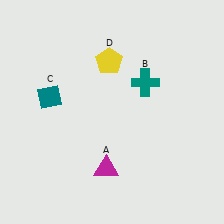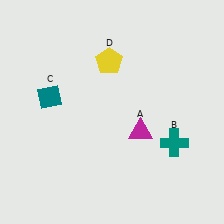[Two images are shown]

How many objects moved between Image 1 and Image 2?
2 objects moved between the two images.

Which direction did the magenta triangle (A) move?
The magenta triangle (A) moved up.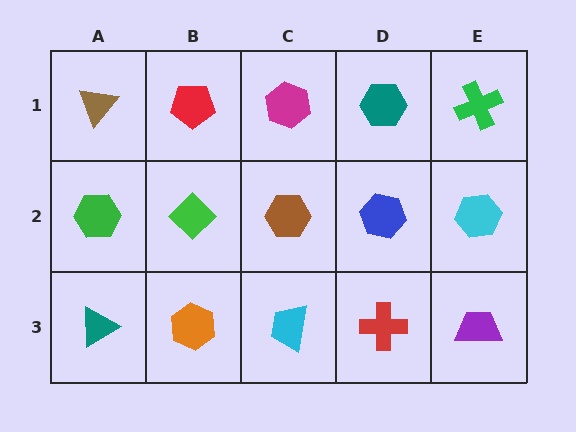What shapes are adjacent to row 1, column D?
A blue hexagon (row 2, column D), a magenta hexagon (row 1, column C), a green cross (row 1, column E).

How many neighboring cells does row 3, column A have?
2.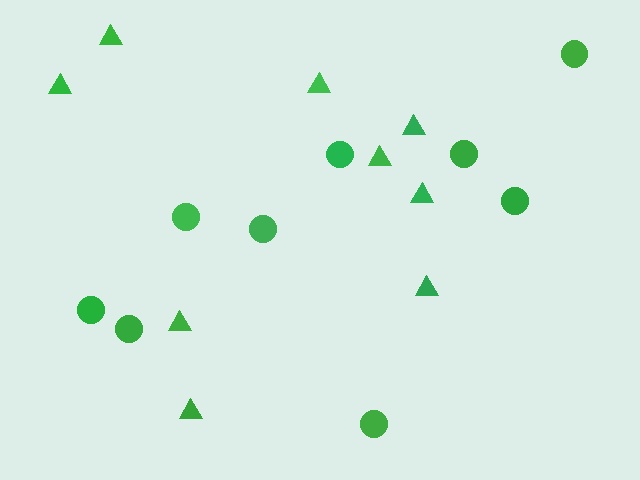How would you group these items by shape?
There are 2 groups: one group of triangles (9) and one group of circles (9).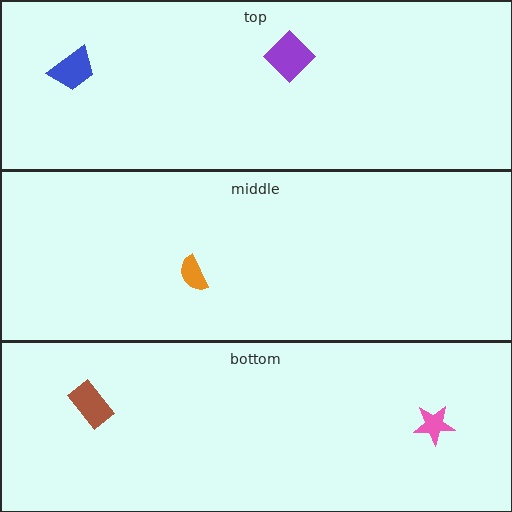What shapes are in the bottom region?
The brown rectangle, the pink star.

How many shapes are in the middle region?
1.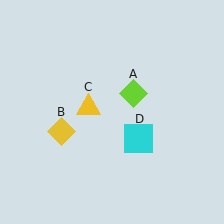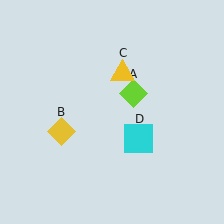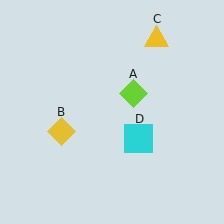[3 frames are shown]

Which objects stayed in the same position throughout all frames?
Lime diamond (object A) and yellow diamond (object B) and cyan square (object D) remained stationary.